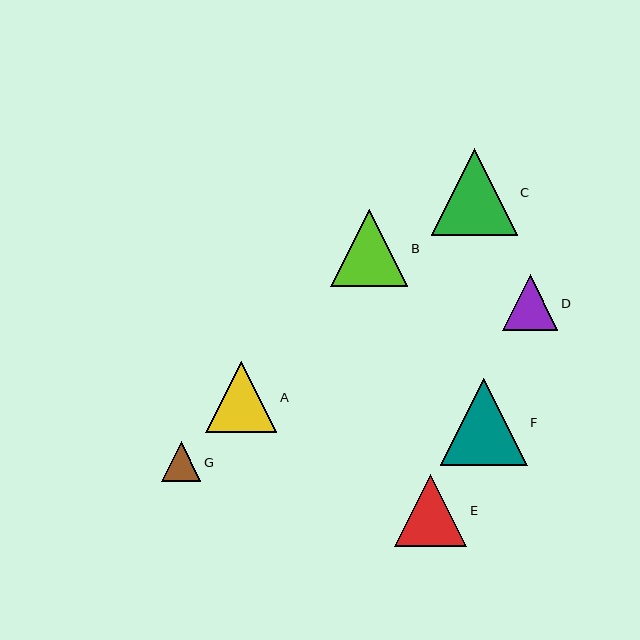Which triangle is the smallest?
Triangle G is the smallest with a size of approximately 40 pixels.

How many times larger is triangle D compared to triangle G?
Triangle D is approximately 1.4 times the size of triangle G.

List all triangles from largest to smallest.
From largest to smallest: F, C, B, E, A, D, G.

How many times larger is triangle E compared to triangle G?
Triangle E is approximately 1.8 times the size of triangle G.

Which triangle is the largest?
Triangle F is the largest with a size of approximately 87 pixels.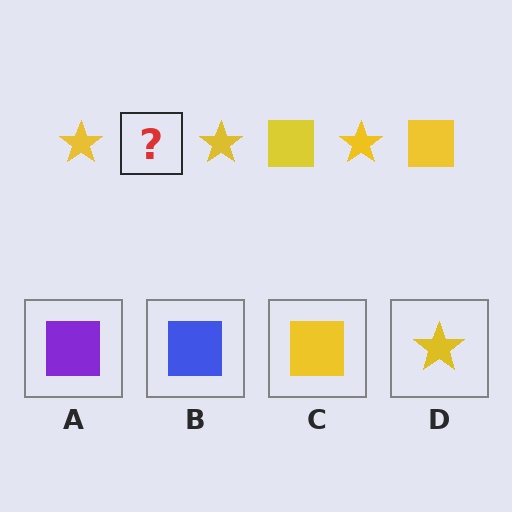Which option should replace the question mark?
Option C.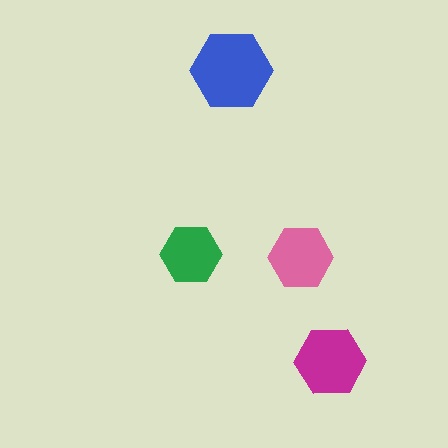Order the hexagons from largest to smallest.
the blue one, the magenta one, the pink one, the green one.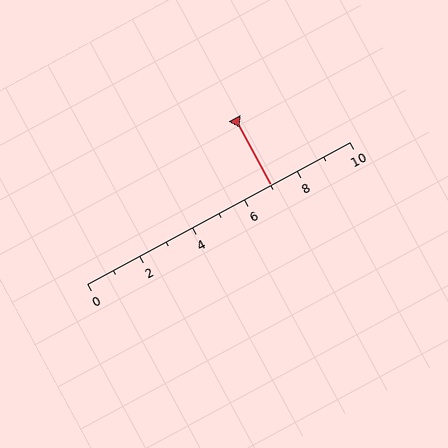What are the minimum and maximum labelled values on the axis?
The axis runs from 0 to 10.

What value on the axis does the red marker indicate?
The marker indicates approximately 7.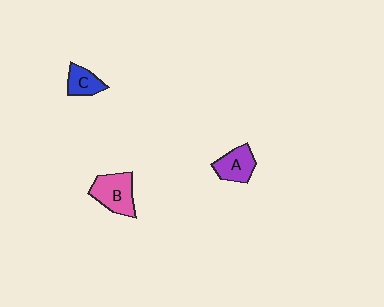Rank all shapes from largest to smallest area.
From largest to smallest: B (pink), A (purple), C (blue).